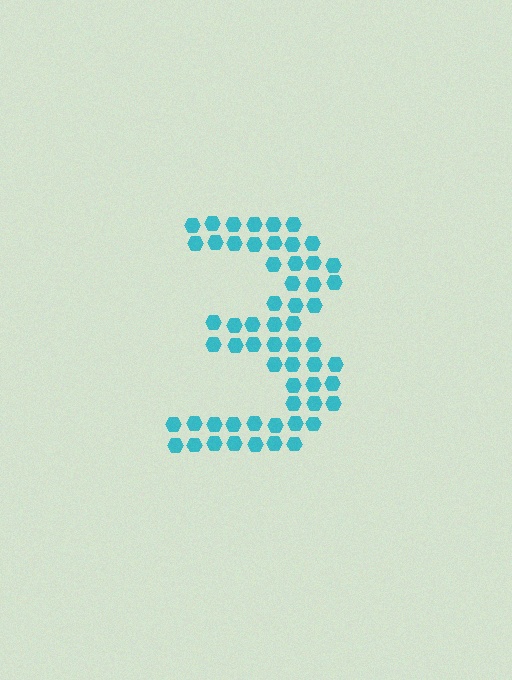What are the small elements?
The small elements are hexagons.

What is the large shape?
The large shape is the digit 3.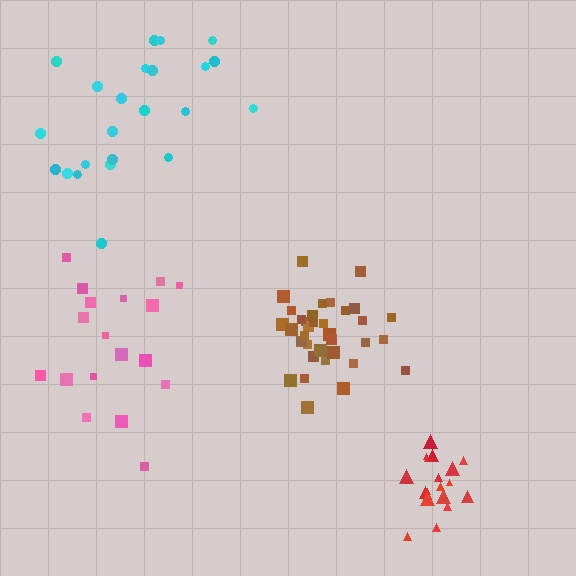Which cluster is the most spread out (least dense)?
Pink.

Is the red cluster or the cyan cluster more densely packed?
Red.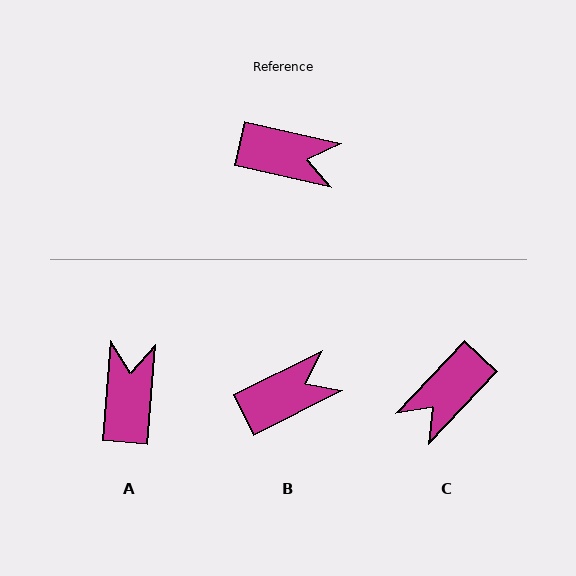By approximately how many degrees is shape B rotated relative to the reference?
Approximately 39 degrees counter-clockwise.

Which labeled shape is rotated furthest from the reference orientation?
C, about 121 degrees away.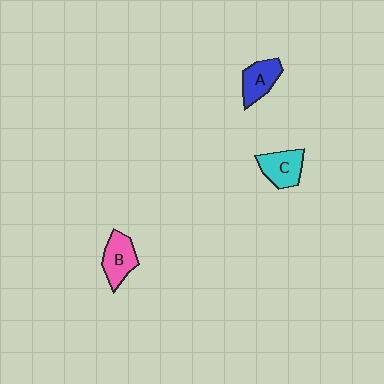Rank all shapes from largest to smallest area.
From largest to smallest: B (pink), C (cyan), A (blue).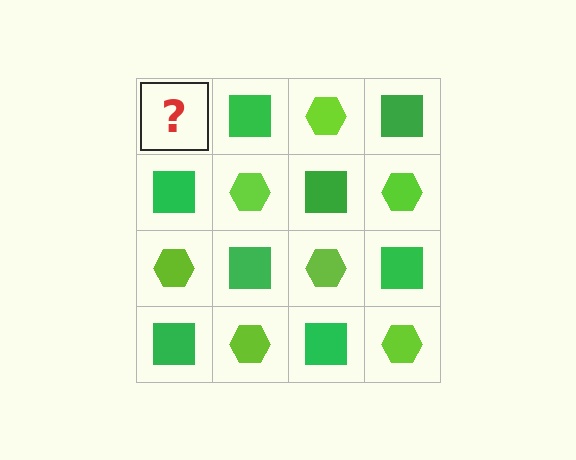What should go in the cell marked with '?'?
The missing cell should contain a lime hexagon.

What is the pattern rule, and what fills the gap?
The rule is that it alternates lime hexagon and green square in a checkerboard pattern. The gap should be filled with a lime hexagon.